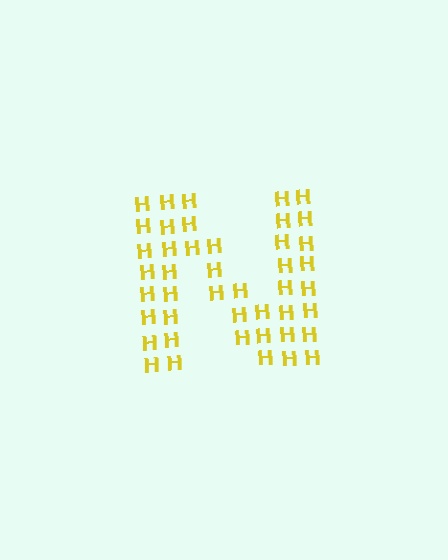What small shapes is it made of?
It is made of small letter H's.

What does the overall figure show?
The overall figure shows the letter N.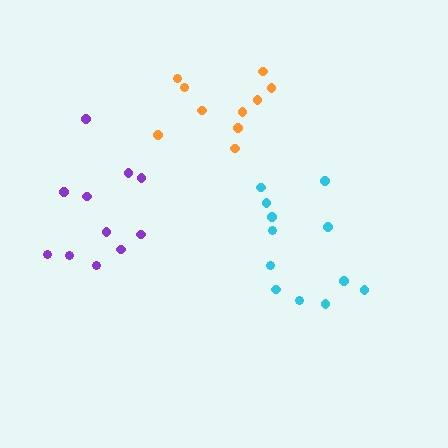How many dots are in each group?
Group 1: 11 dots, Group 2: 12 dots, Group 3: 10 dots (33 total).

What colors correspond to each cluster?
The clusters are colored: purple, cyan, orange.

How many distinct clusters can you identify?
There are 3 distinct clusters.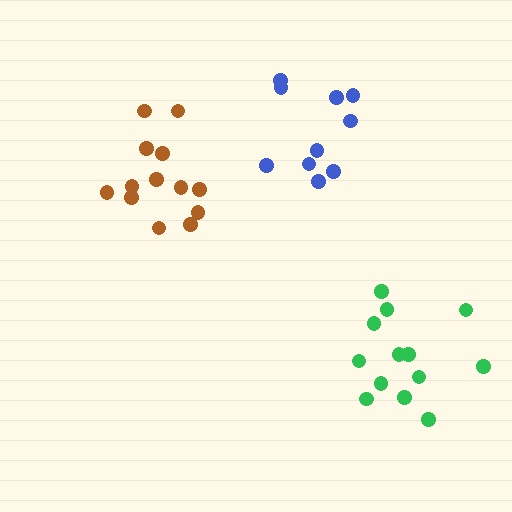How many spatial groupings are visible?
There are 3 spatial groupings.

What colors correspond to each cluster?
The clusters are colored: blue, green, brown.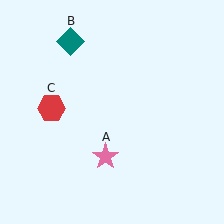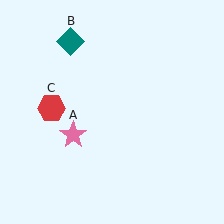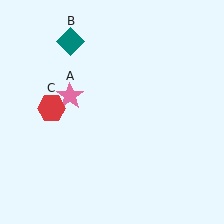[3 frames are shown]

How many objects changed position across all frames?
1 object changed position: pink star (object A).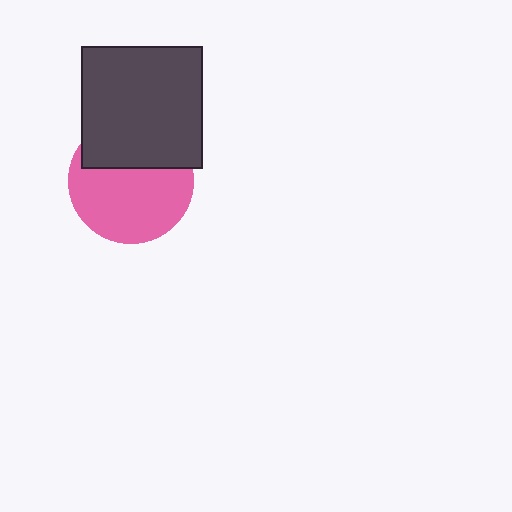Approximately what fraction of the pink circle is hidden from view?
Roughly 37% of the pink circle is hidden behind the dark gray square.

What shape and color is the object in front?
The object in front is a dark gray square.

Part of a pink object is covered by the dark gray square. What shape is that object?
It is a circle.